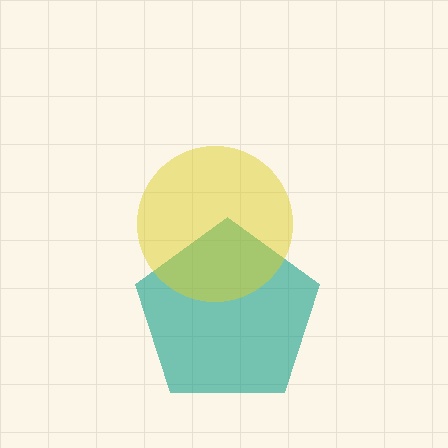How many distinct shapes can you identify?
There are 2 distinct shapes: a teal pentagon, a yellow circle.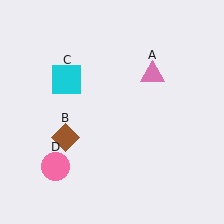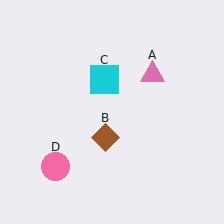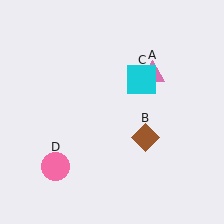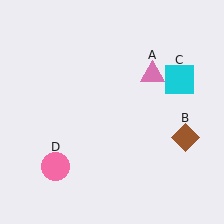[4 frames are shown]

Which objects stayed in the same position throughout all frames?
Pink triangle (object A) and pink circle (object D) remained stationary.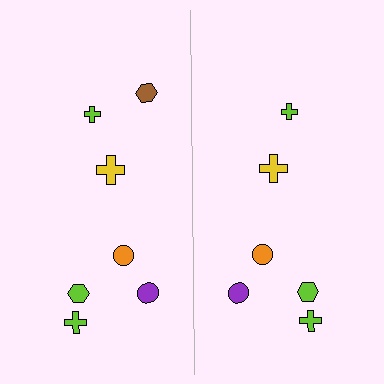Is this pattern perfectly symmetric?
No, the pattern is not perfectly symmetric. A brown hexagon is missing from the right side.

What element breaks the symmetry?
A brown hexagon is missing from the right side.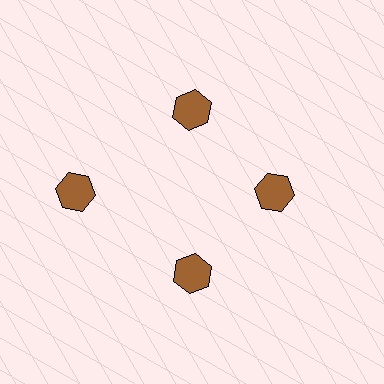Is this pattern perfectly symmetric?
No. The 4 brown hexagons are arranged in a ring, but one element near the 9 o'clock position is pushed outward from the center, breaking the 4-fold rotational symmetry.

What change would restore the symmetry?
The symmetry would be restored by moving it inward, back onto the ring so that all 4 hexagons sit at equal angles and equal distance from the center.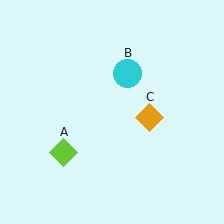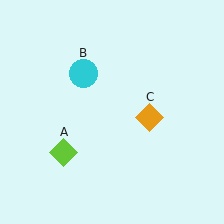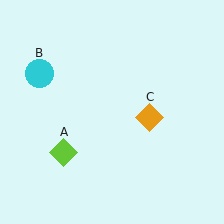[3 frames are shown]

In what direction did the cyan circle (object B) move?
The cyan circle (object B) moved left.